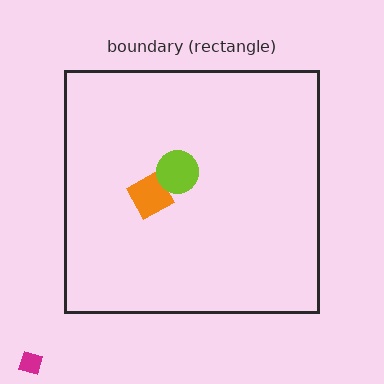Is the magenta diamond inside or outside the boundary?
Outside.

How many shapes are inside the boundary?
2 inside, 1 outside.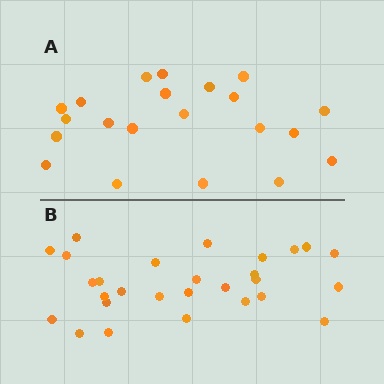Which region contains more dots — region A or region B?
Region B (the bottom region) has more dots.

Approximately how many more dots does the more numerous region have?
Region B has roughly 8 or so more dots than region A.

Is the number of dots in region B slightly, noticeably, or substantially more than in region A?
Region B has noticeably more, but not dramatically so. The ratio is roughly 1.3 to 1.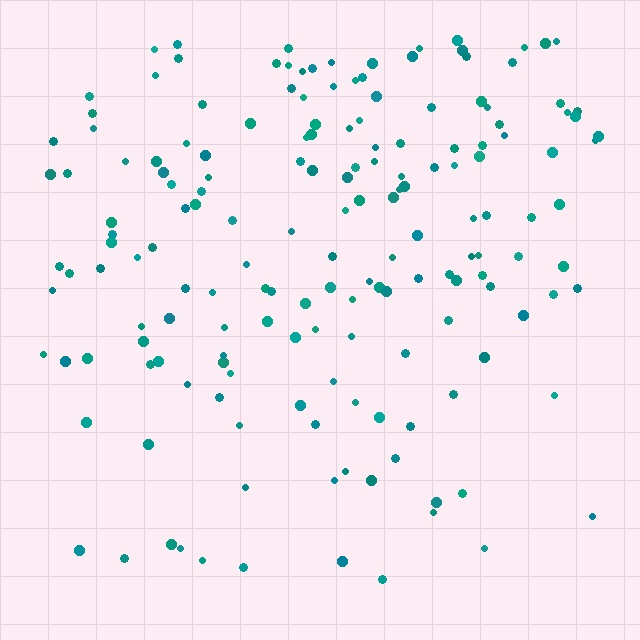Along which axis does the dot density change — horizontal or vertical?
Vertical.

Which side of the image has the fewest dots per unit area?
The bottom.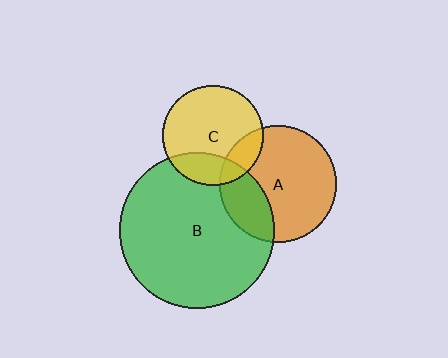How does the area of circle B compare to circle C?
Approximately 2.4 times.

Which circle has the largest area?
Circle B (green).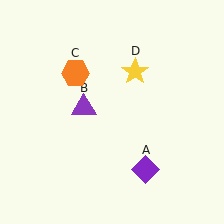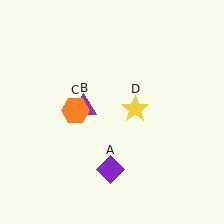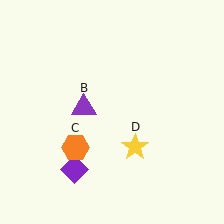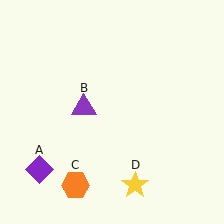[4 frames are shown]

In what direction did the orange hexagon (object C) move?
The orange hexagon (object C) moved down.